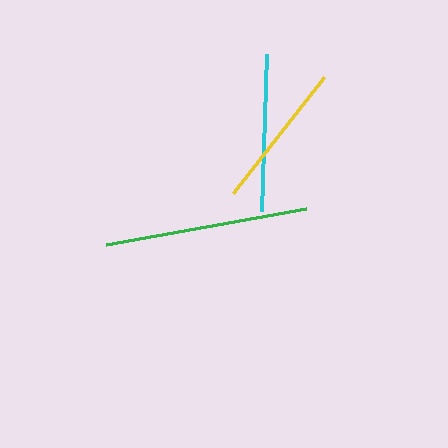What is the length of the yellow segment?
The yellow segment is approximately 147 pixels long.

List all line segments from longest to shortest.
From longest to shortest: green, cyan, yellow.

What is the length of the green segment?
The green segment is approximately 203 pixels long.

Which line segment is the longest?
The green line is the longest at approximately 203 pixels.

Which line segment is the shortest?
The yellow line is the shortest at approximately 147 pixels.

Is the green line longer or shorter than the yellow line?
The green line is longer than the yellow line.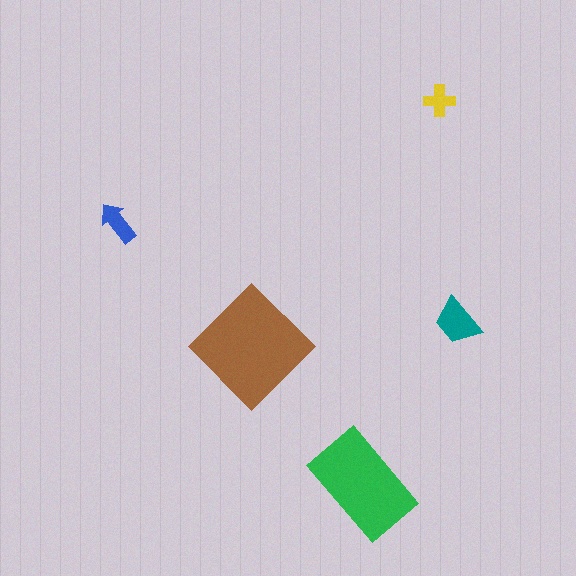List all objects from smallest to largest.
The yellow cross, the blue arrow, the teal trapezoid, the green rectangle, the brown diamond.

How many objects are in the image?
There are 5 objects in the image.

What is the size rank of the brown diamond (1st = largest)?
1st.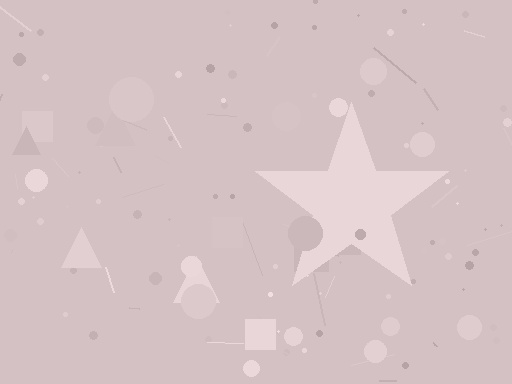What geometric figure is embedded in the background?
A star is embedded in the background.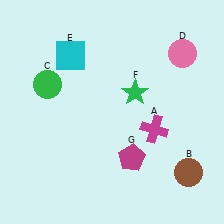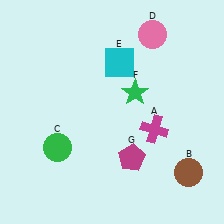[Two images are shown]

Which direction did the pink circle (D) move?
The pink circle (D) moved left.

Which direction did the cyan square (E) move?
The cyan square (E) moved right.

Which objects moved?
The objects that moved are: the green circle (C), the pink circle (D), the cyan square (E).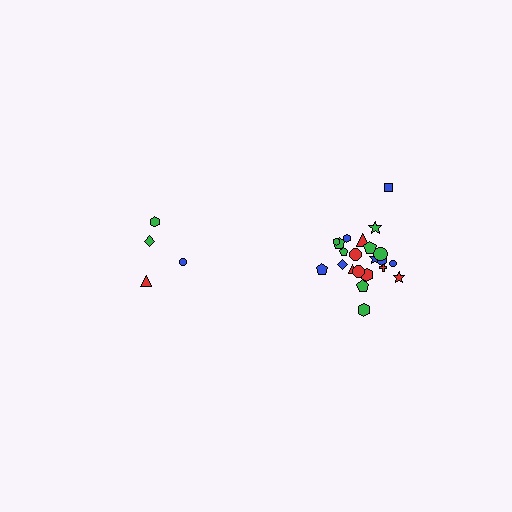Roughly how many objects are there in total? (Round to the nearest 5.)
Roughly 25 objects in total.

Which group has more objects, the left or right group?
The right group.